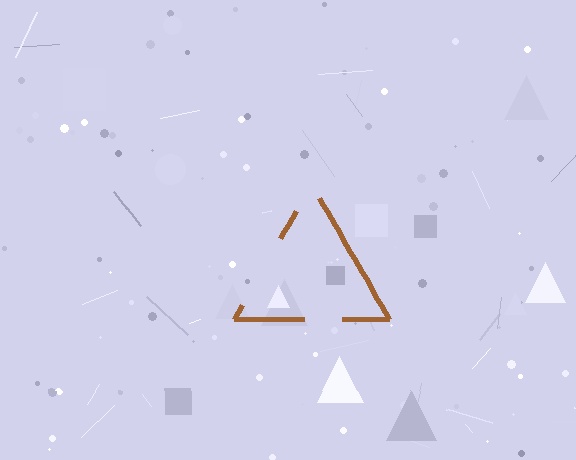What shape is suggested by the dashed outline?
The dashed outline suggests a triangle.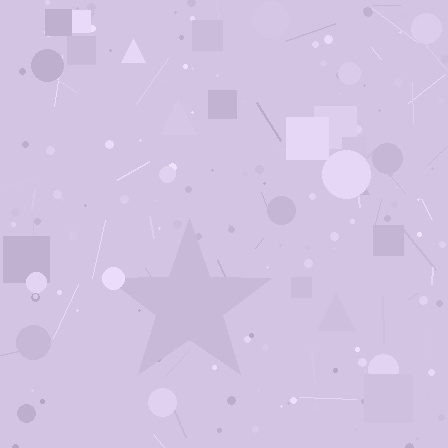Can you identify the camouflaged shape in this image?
The camouflaged shape is a star.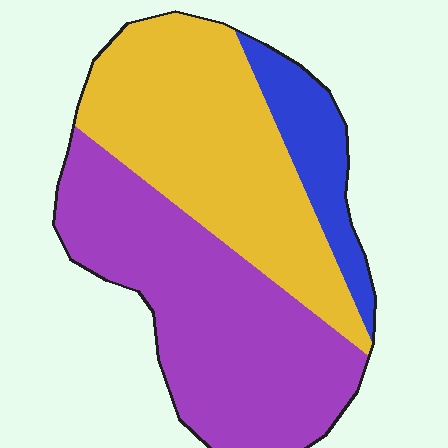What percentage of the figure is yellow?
Yellow takes up about two fifths (2/5) of the figure.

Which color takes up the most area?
Purple, at roughly 45%.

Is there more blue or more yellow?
Yellow.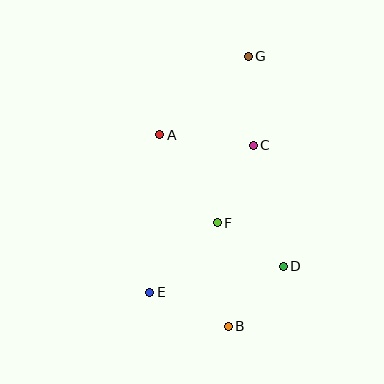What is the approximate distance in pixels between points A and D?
The distance between A and D is approximately 180 pixels.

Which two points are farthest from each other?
Points B and G are farthest from each other.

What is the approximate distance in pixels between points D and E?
The distance between D and E is approximately 136 pixels.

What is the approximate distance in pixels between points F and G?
The distance between F and G is approximately 169 pixels.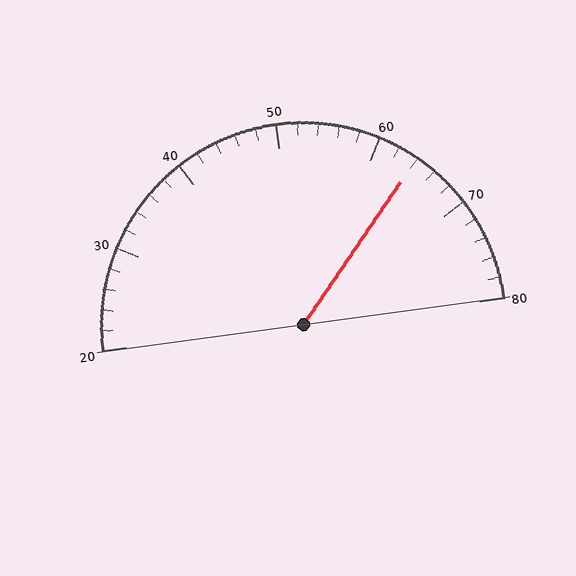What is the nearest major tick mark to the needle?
The nearest major tick mark is 60.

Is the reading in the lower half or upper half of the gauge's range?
The reading is in the upper half of the range (20 to 80).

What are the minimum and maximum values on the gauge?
The gauge ranges from 20 to 80.